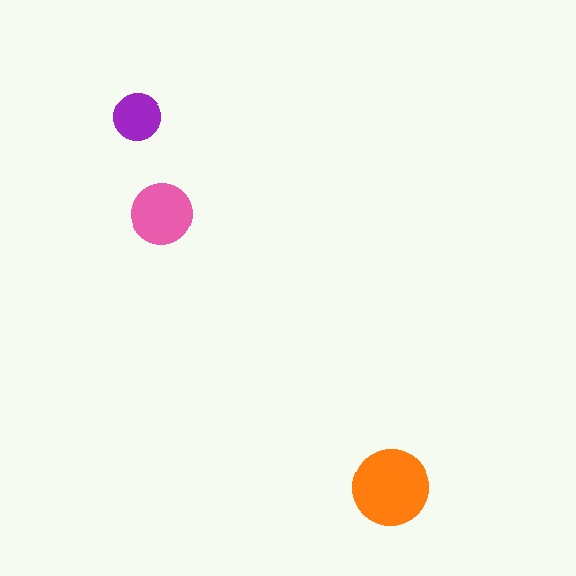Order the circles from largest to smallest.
the orange one, the pink one, the purple one.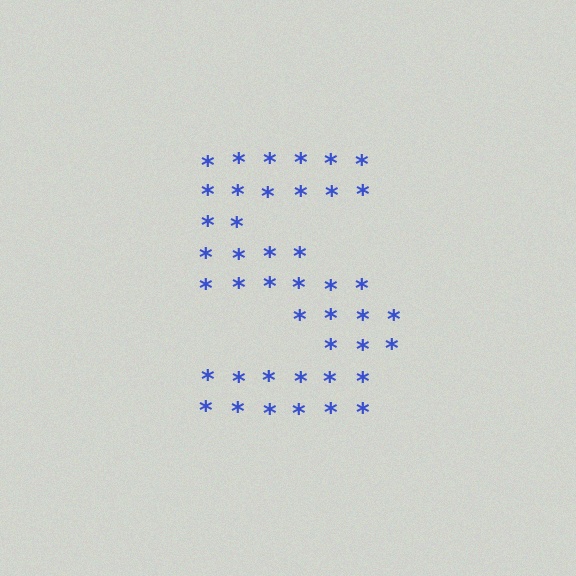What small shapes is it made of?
It is made of small asterisks.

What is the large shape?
The large shape is the letter S.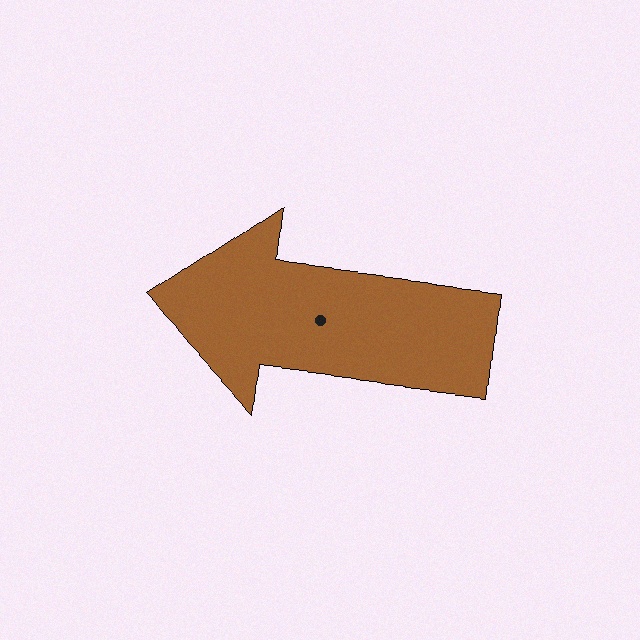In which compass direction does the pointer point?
West.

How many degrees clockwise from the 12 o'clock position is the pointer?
Approximately 277 degrees.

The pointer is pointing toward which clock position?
Roughly 9 o'clock.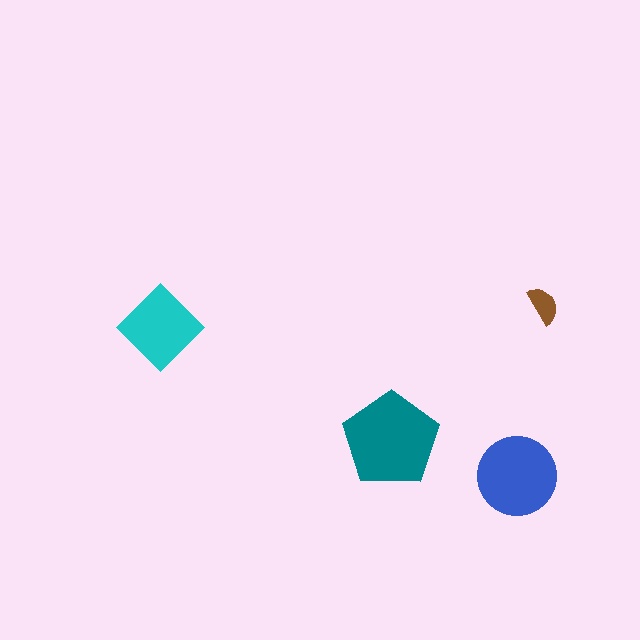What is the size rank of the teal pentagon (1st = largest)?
1st.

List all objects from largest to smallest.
The teal pentagon, the blue circle, the cyan diamond, the brown semicircle.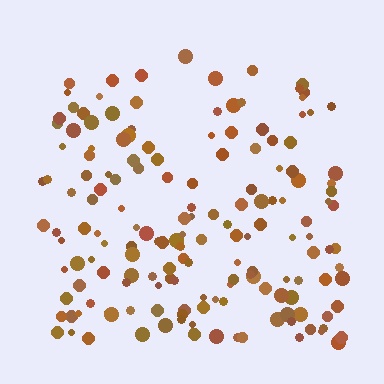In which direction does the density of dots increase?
From top to bottom, with the bottom side densest.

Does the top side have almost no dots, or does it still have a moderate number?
Still a moderate number, just noticeably fewer than the bottom.